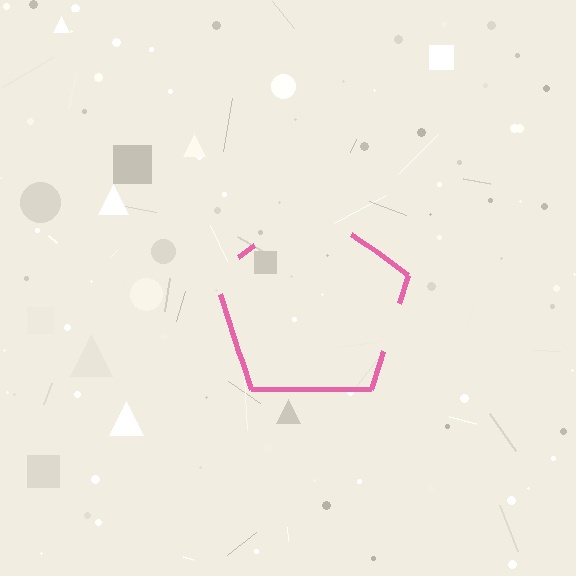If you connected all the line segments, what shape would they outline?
They would outline a pentagon.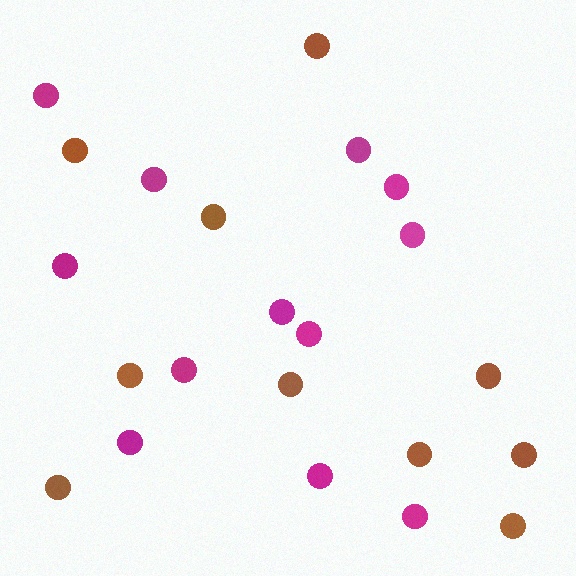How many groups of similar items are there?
There are 2 groups: one group of brown circles (10) and one group of magenta circles (12).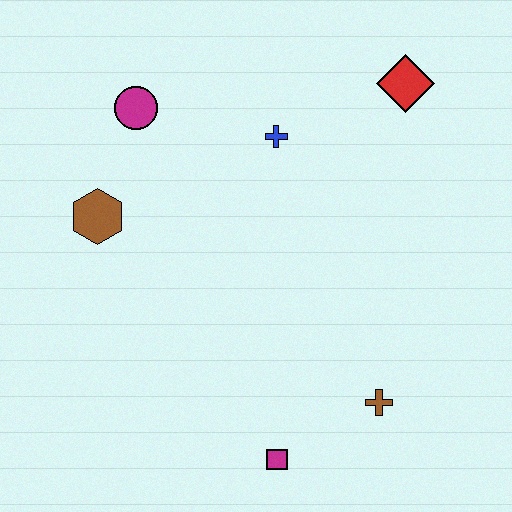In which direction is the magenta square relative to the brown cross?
The magenta square is to the left of the brown cross.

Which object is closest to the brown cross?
The magenta square is closest to the brown cross.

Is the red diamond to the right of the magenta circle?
Yes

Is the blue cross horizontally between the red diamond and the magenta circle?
Yes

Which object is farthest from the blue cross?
The magenta square is farthest from the blue cross.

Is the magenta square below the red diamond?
Yes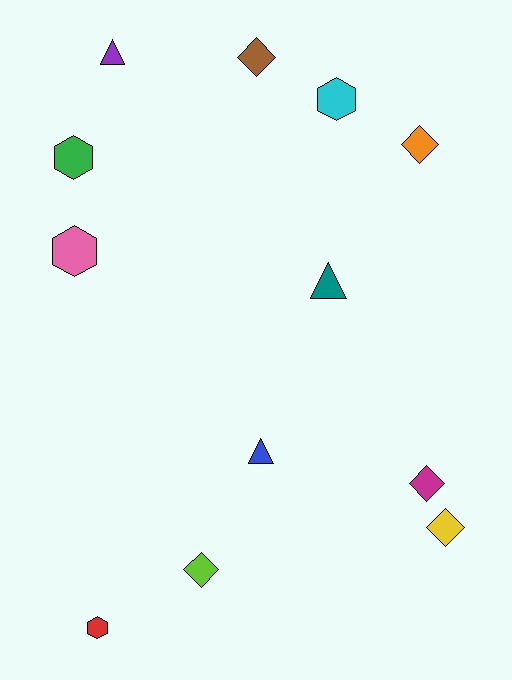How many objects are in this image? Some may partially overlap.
There are 12 objects.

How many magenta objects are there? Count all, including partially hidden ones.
There is 1 magenta object.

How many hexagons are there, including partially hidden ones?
There are 4 hexagons.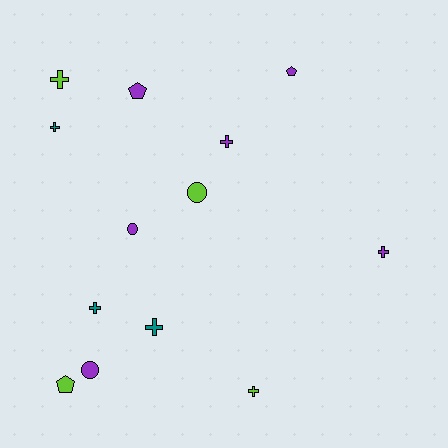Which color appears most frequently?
Purple, with 6 objects.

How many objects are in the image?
There are 13 objects.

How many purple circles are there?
There are 2 purple circles.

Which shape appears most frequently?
Cross, with 7 objects.